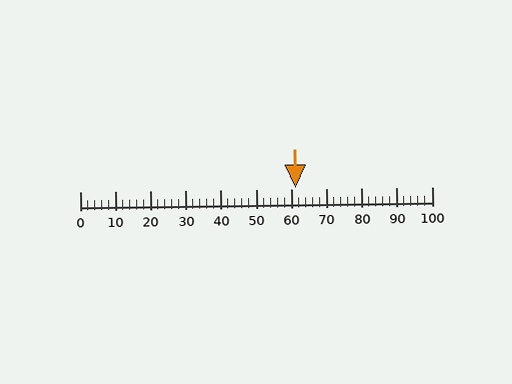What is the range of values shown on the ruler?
The ruler shows values from 0 to 100.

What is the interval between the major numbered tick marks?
The major tick marks are spaced 10 units apart.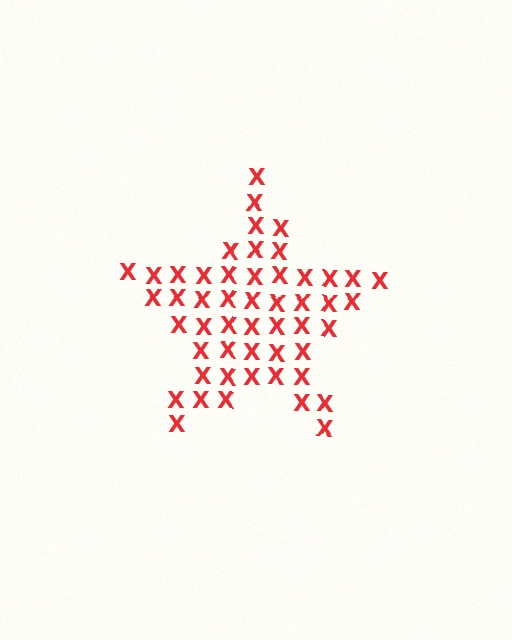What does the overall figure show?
The overall figure shows a star.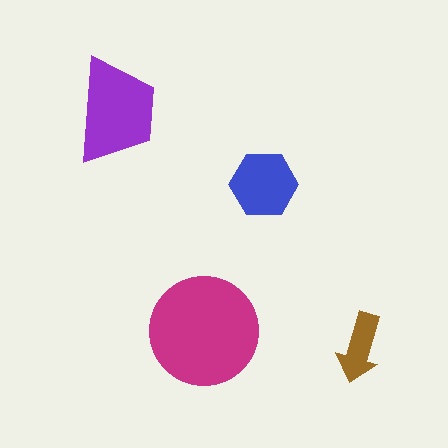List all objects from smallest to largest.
The brown arrow, the blue hexagon, the purple trapezoid, the magenta circle.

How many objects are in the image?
There are 4 objects in the image.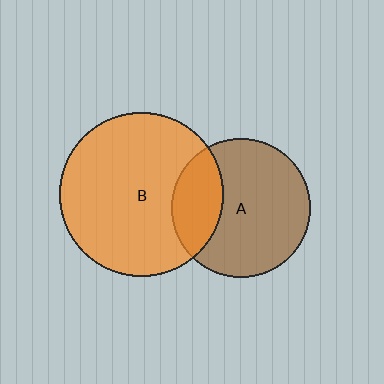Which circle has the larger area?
Circle B (orange).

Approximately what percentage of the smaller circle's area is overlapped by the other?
Approximately 25%.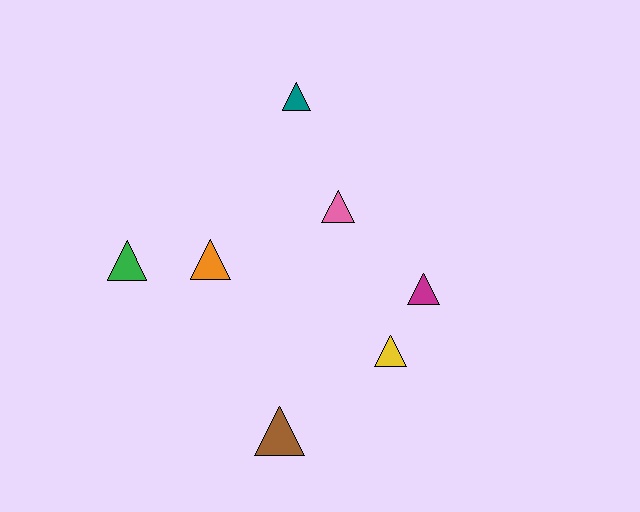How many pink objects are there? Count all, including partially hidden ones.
There is 1 pink object.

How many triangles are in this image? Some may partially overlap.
There are 7 triangles.